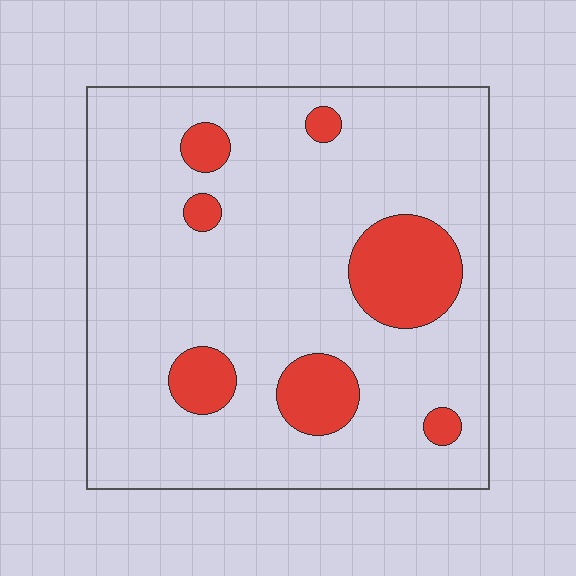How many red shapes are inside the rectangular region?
7.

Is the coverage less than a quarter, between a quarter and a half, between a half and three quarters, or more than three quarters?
Less than a quarter.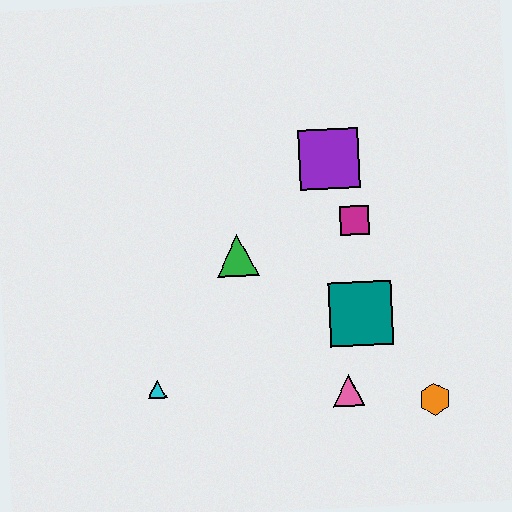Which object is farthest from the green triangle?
The orange hexagon is farthest from the green triangle.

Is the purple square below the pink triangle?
No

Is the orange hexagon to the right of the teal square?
Yes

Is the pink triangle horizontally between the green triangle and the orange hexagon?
Yes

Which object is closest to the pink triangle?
The teal square is closest to the pink triangle.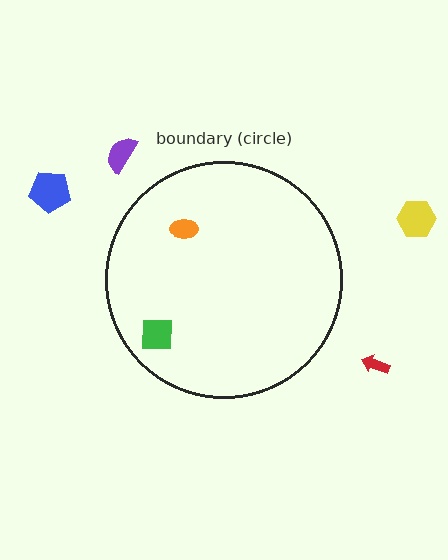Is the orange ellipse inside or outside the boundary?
Inside.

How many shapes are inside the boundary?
2 inside, 4 outside.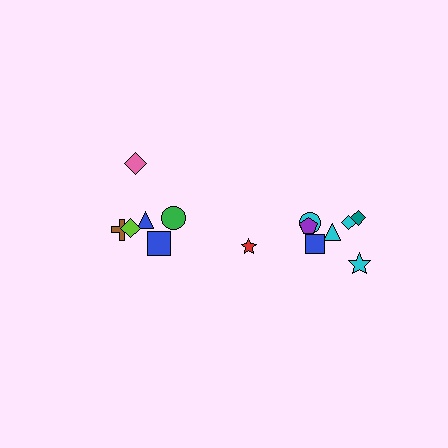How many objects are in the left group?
There are 6 objects.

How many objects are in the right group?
There are 8 objects.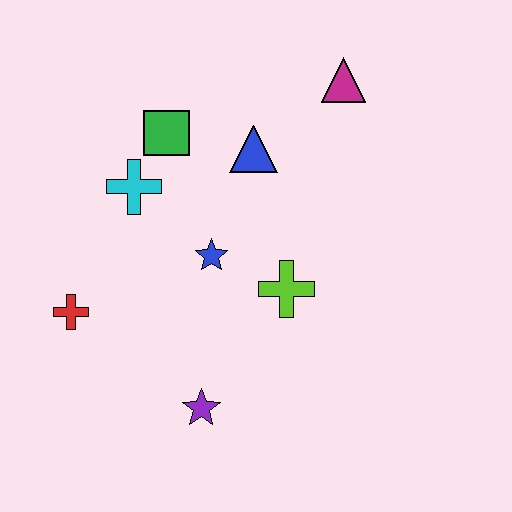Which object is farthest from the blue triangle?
The purple star is farthest from the blue triangle.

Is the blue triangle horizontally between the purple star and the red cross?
No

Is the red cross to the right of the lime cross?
No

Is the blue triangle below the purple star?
No